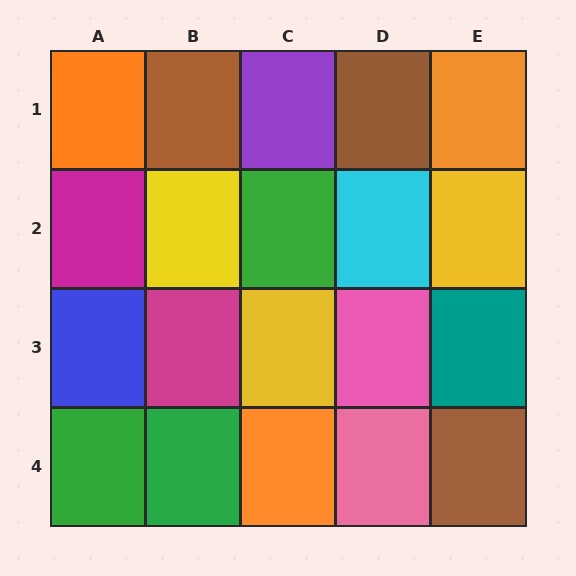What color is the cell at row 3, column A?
Blue.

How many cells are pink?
2 cells are pink.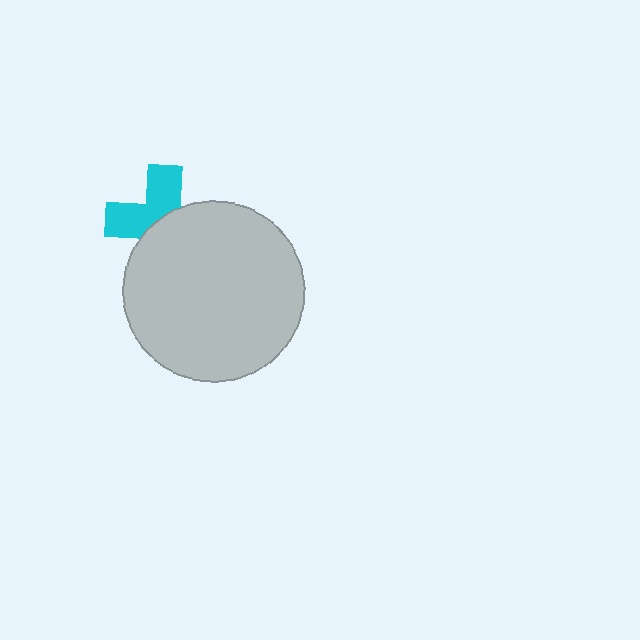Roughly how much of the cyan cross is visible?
About half of it is visible (roughly 48%).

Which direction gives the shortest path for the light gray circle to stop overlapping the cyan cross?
Moving toward the lower-right gives the shortest separation.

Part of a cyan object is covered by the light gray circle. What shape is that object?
It is a cross.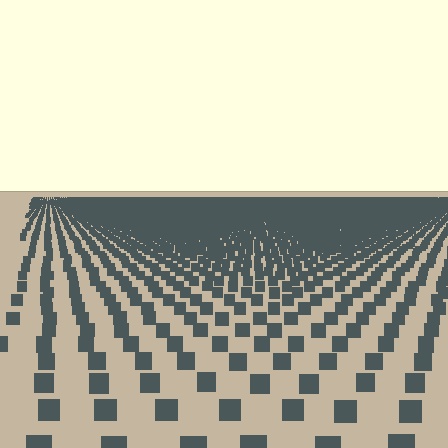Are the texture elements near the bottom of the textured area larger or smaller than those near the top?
Larger. Near the bottom, elements are closer to the viewer and appear at a bigger on-screen size.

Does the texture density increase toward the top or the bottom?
Density increases toward the top.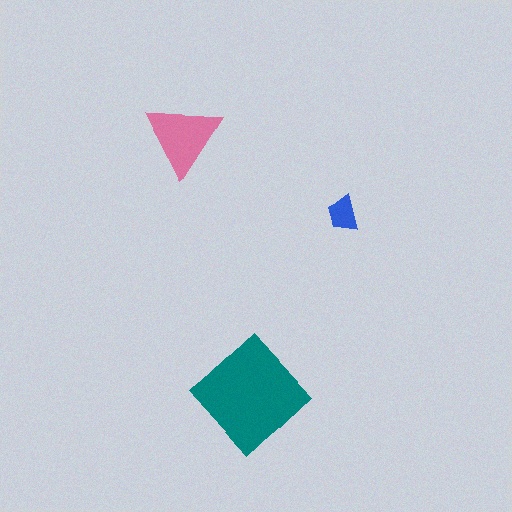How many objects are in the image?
There are 3 objects in the image.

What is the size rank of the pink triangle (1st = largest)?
2nd.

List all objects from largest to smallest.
The teal diamond, the pink triangle, the blue trapezoid.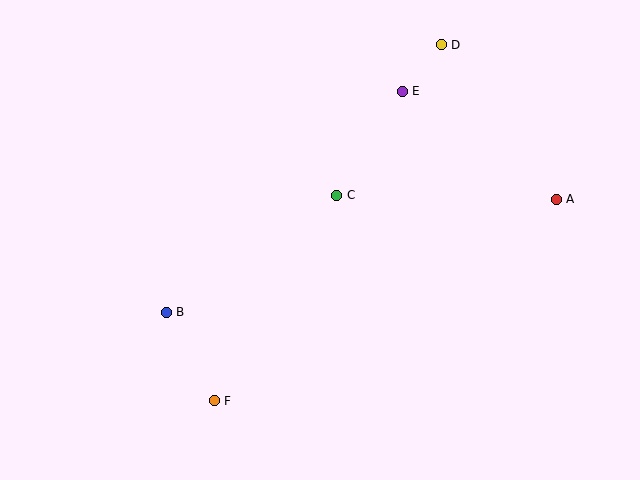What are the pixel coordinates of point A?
Point A is at (556, 199).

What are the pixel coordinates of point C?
Point C is at (337, 195).